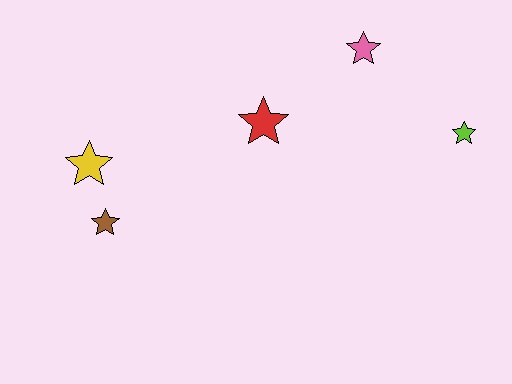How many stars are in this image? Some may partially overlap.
There are 5 stars.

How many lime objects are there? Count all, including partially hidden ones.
There is 1 lime object.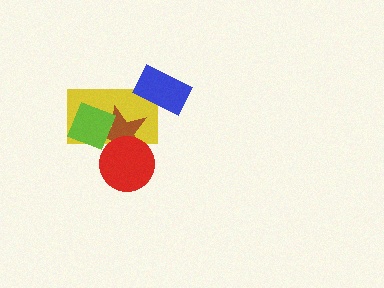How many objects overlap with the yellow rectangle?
4 objects overlap with the yellow rectangle.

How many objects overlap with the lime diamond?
2 objects overlap with the lime diamond.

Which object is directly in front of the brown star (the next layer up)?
The lime diamond is directly in front of the brown star.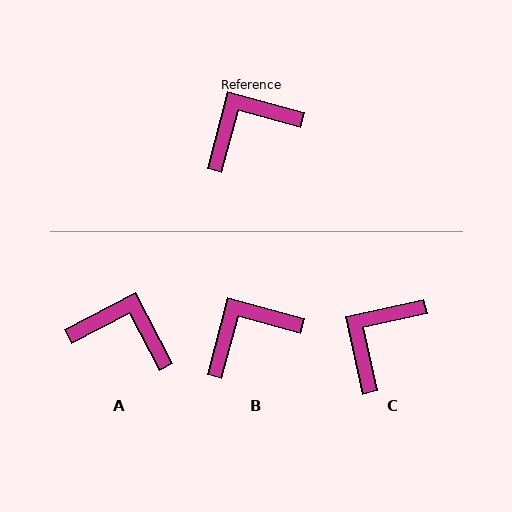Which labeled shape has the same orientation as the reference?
B.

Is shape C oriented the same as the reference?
No, it is off by about 27 degrees.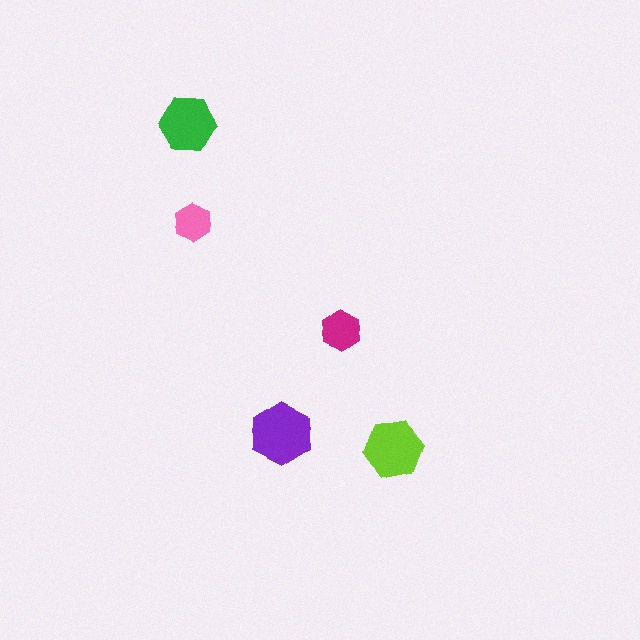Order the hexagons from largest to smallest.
the purple one, the lime one, the green one, the magenta one, the pink one.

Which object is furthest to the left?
The green hexagon is leftmost.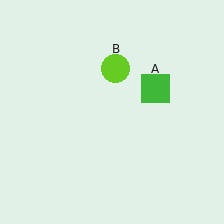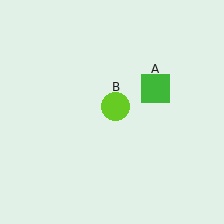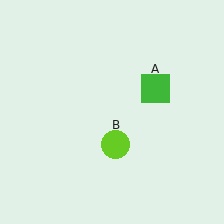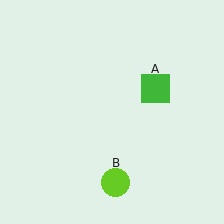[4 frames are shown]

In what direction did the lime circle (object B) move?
The lime circle (object B) moved down.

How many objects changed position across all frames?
1 object changed position: lime circle (object B).